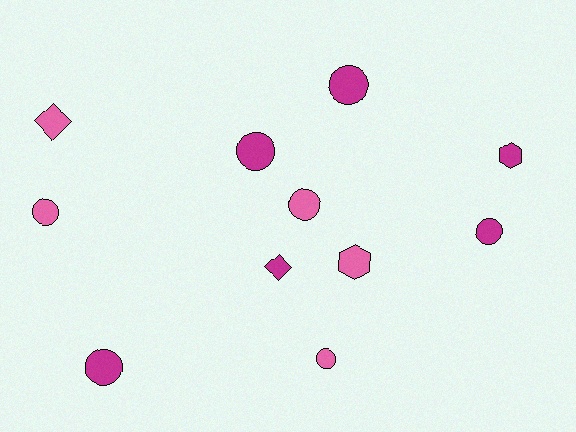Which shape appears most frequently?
Circle, with 7 objects.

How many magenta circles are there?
There are 4 magenta circles.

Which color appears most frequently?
Magenta, with 6 objects.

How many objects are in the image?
There are 11 objects.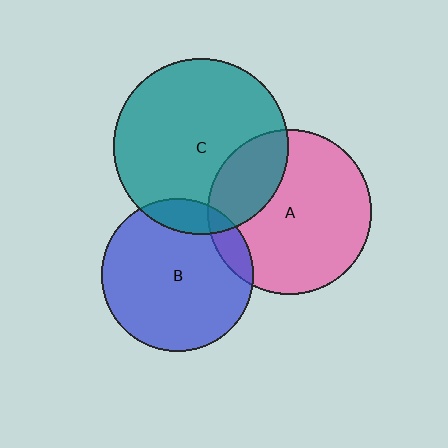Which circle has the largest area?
Circle C (teal).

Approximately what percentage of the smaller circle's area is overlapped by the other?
Approximately 10%.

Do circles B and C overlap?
Yes.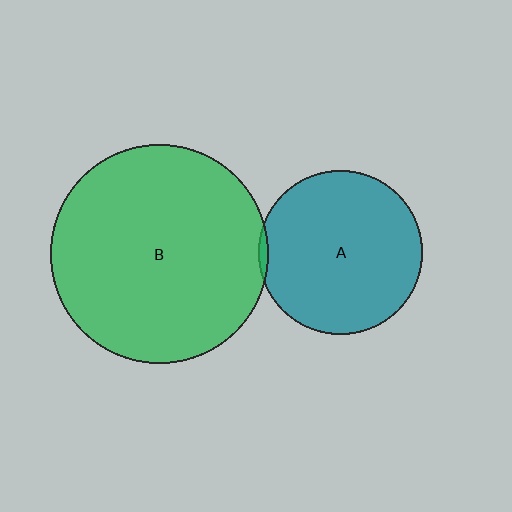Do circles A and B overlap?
Yes.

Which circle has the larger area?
Circle B (green).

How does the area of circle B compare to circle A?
Approximately 1.8 times.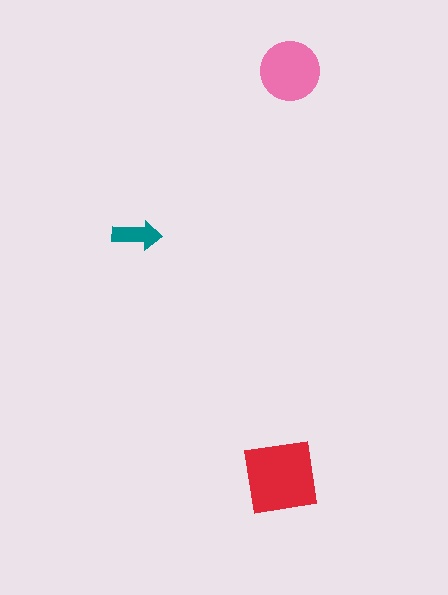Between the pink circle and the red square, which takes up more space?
The red square.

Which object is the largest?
The red square.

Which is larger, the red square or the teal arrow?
The red square.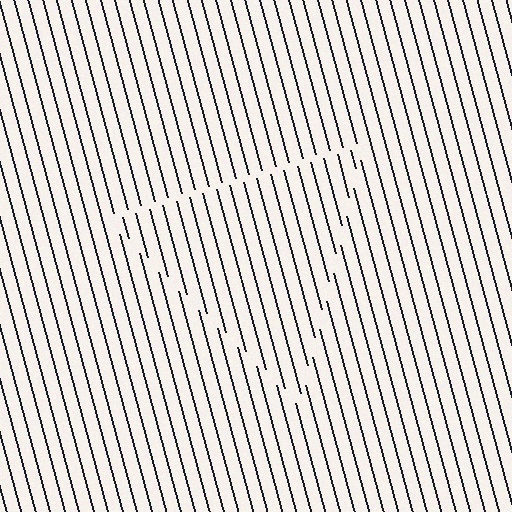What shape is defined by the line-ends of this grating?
An illusory triangle. The interior of the shape contains the same grating, shifted by half a period — the contour is defined by the phase discontinuity where line-ends from the inner and outer gratings abut.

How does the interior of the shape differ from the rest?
The interior of the shape contains the same grating, shifted by half a period — the contour is defined by the phase discontinuity where line-ends from the inner and outer gratings abut.